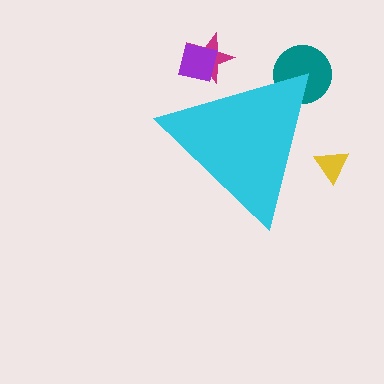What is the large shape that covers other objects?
A cyan triangle.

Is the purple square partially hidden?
Yes, the purple square is partially hidden behind the cyan triangle.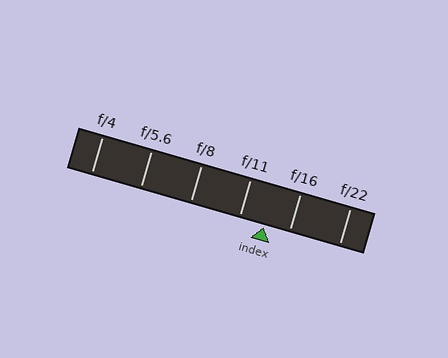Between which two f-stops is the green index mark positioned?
The index mark is between f/11 and f/16.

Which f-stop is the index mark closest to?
The index mark is closest to f/11.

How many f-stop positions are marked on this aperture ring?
There are 6 f-stop positions marked.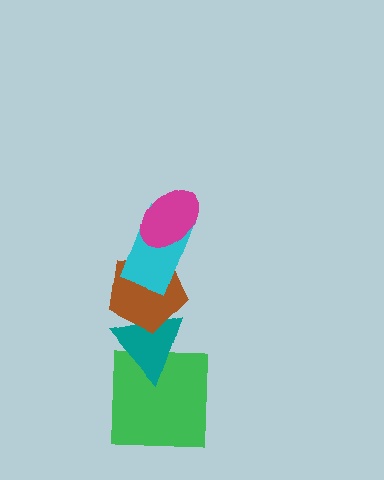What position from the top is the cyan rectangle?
The cyan rectangle is 2nd from the top.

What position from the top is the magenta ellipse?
The magenta ellipse is 1st from the top.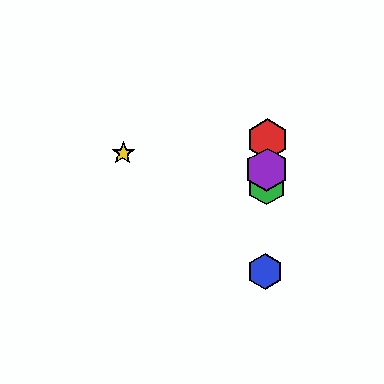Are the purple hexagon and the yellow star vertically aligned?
No, the purple hexagon is at x≈267 and the yellow star is at x≈123.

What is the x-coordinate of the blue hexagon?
The blue hexagon is at x≈265.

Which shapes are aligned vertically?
The red hexagon, the blue hexagon, the green hexagon, the purple hexagon are aligned vertically.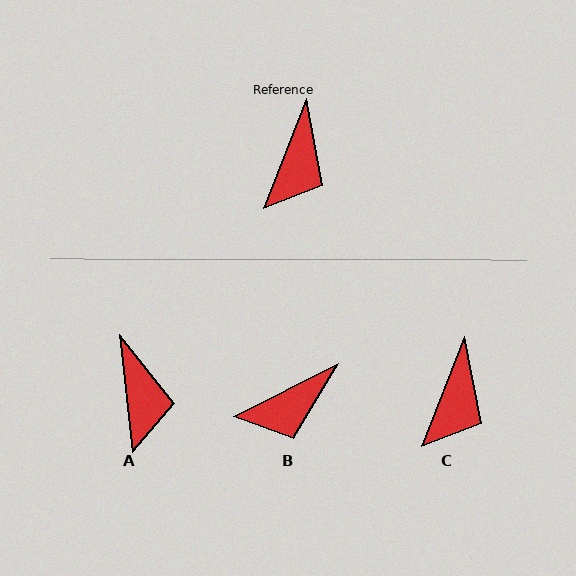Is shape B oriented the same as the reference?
No, it is off by about 42 degrees.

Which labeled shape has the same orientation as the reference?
C.